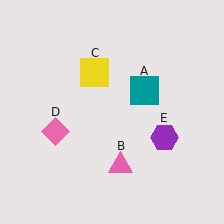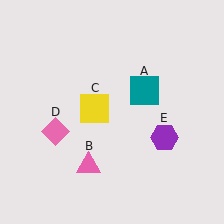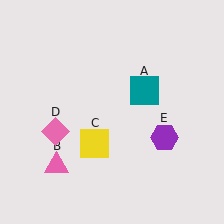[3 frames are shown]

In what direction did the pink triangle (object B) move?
The pink triangle (object B) moved left.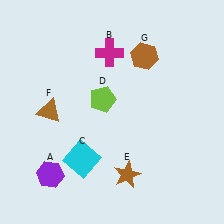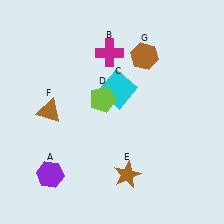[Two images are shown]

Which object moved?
The cyan square (C) moved up.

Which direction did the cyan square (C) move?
The cyan square (C) moved up.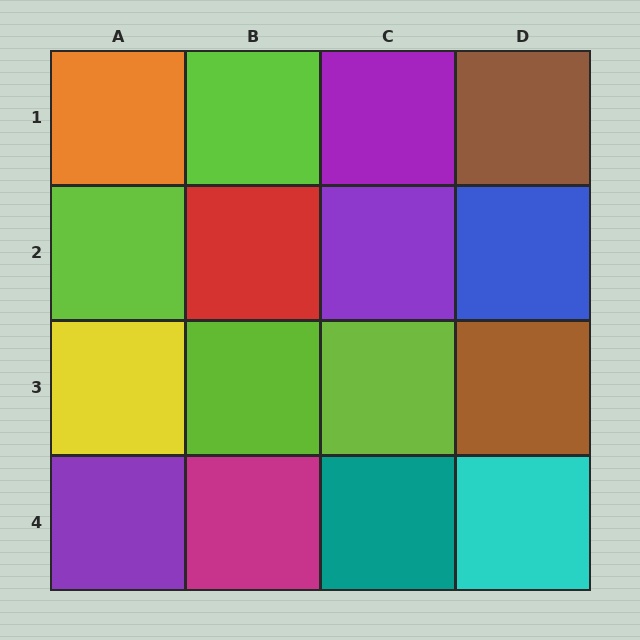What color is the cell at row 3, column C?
Lime.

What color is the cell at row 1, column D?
Brown.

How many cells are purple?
3 cells are purple.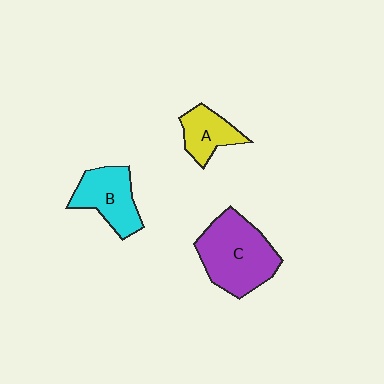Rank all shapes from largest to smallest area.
From largest to smallest: C (purple), B (cyan), A (yellow).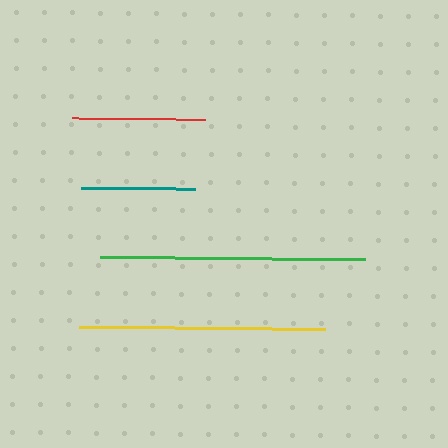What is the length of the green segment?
The green segment is approximately 264 pixels long.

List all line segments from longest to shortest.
From longest to shortest: green, yellow, red, teal.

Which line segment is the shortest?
The teal line is the shortest at approximately 114 pixels.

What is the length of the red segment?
The red segment is approximately 133 pixels long.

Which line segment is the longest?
The green line is the longest at approximately 264 pixels.